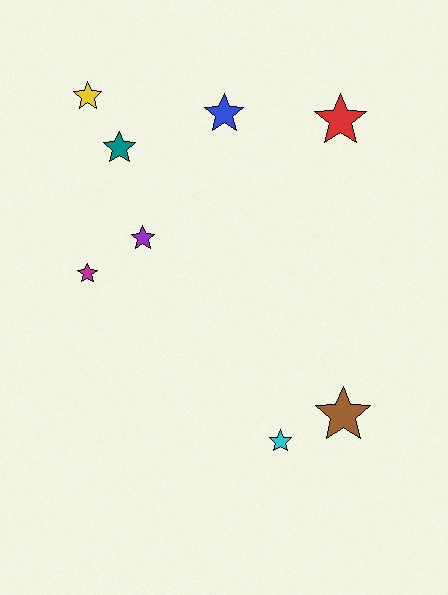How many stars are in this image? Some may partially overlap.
There are 8 stars.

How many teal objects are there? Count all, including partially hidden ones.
There is 1 teal object.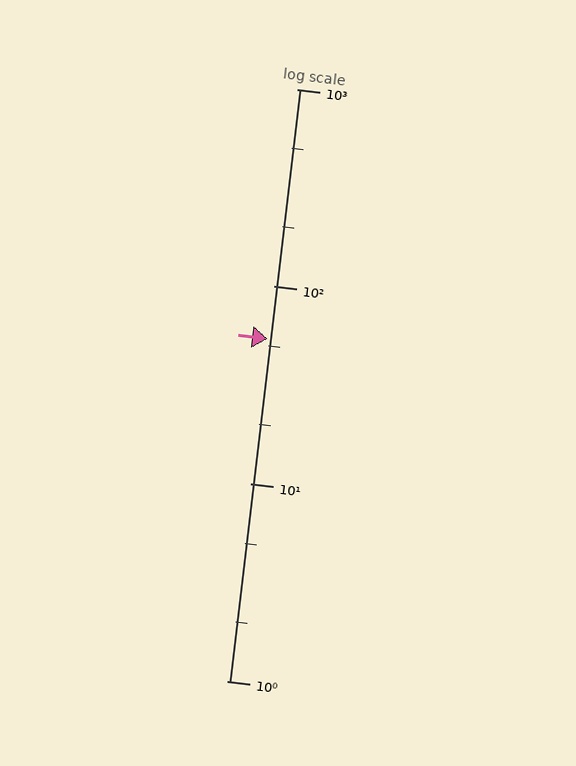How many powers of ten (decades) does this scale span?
The scale spans 3 decades, from 1 to 1000.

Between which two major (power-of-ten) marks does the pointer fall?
The pointer is between 10 and 100.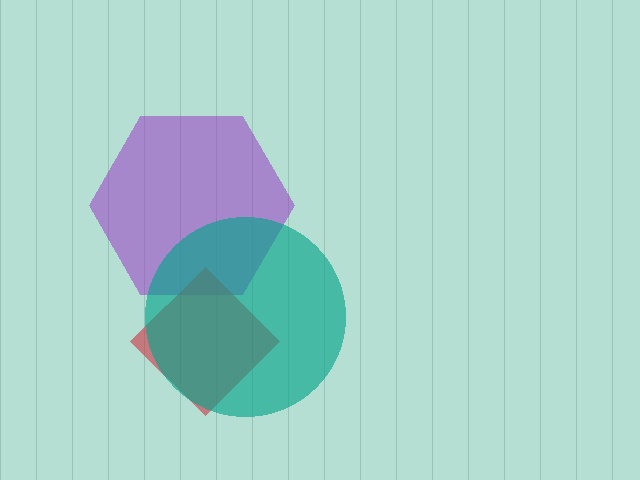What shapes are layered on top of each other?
The layered shapes are: a purple hexagon, a red diamond, a teal circle.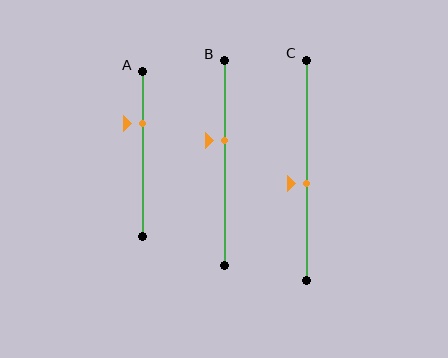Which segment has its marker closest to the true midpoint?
Segment C has its marker closest to the true midpoint.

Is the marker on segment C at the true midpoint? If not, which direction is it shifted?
No, the marker on segment C is shifted downward by about 6% of the segment length.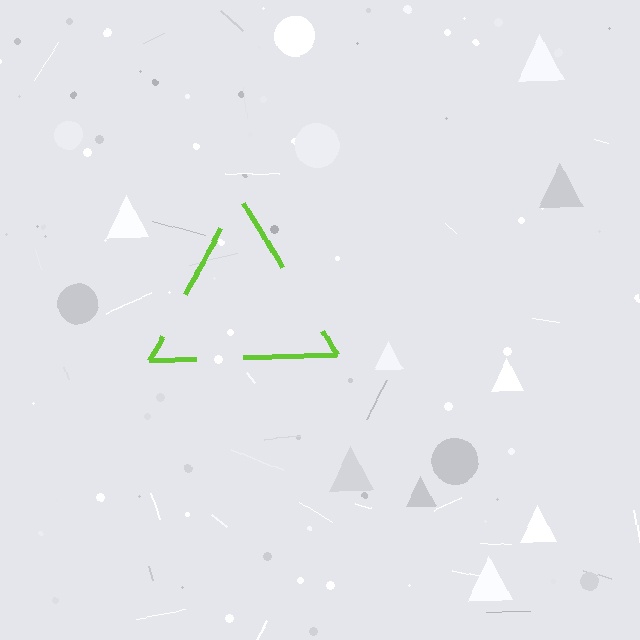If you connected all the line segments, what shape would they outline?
They would outline a triangle.